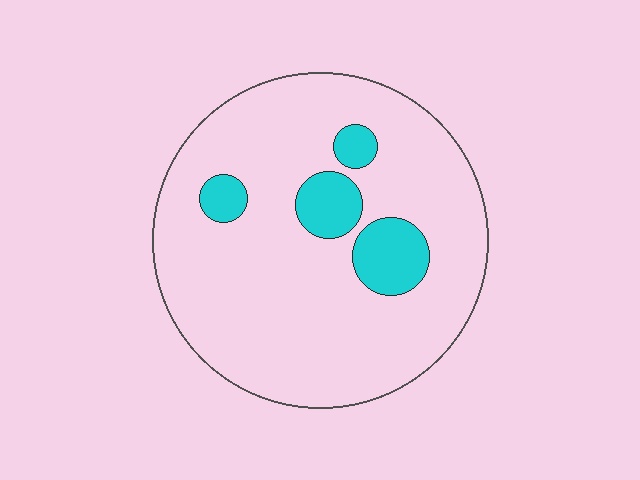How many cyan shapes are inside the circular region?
4.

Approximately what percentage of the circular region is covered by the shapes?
Approximately 15%.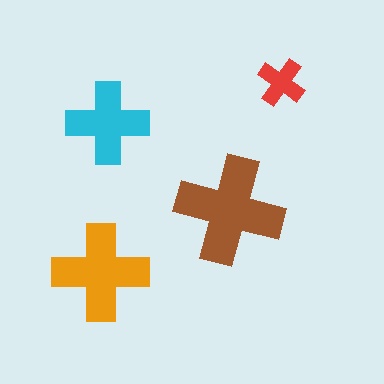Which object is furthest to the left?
The orange cross is leftmost.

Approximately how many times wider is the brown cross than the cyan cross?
About 1.5 times wider.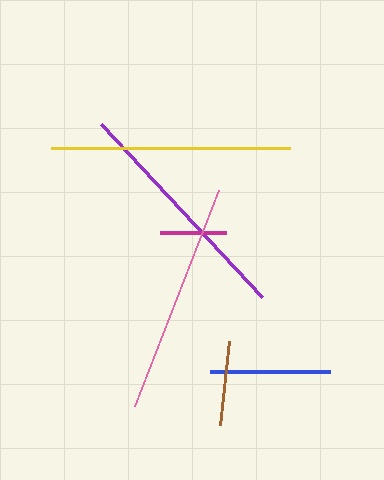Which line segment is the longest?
The yellow line is the longest at approximately 240 pixels.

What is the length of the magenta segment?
The magenta segment is approximately 66 pixels long.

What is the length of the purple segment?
The purple segment is approximately 237 pixels long.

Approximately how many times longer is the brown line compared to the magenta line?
The brown line is approximately 1.3 times the length of the magenta line.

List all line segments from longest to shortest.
From longest to shortest: yellow, purple, pink, blue, brown, magenta.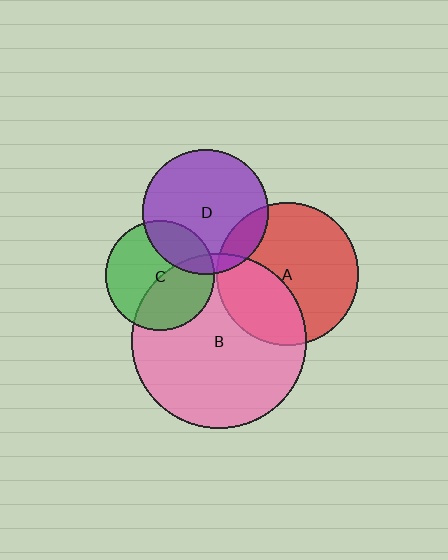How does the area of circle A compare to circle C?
Approximately 1.7 times.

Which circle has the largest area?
Circle B (pink).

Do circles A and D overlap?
Yes.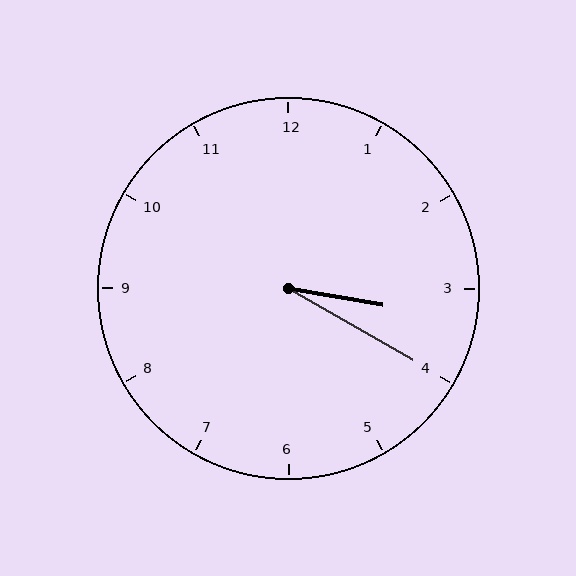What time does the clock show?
3:20.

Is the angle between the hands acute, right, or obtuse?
It is acute.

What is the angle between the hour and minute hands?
Approximately 20 degrees.